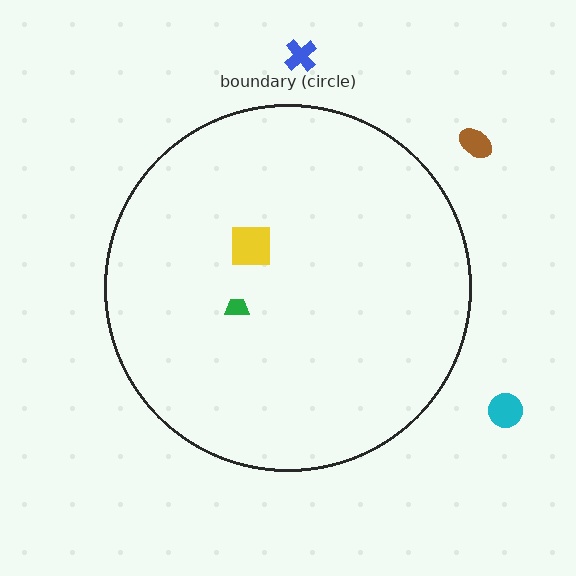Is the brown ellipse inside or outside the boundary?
Outside.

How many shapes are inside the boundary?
2 inside, 3 outside.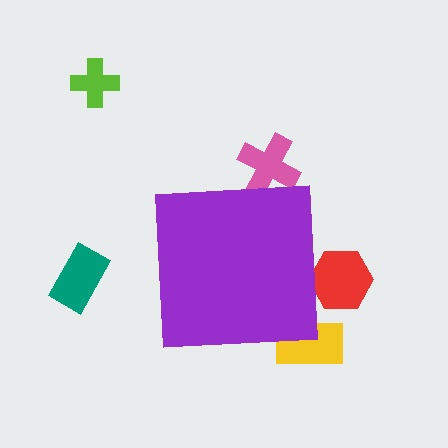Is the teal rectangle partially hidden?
No, the teal rectangle is fully visible.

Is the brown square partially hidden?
Yes, the brown square is partially hidden behind the purple square.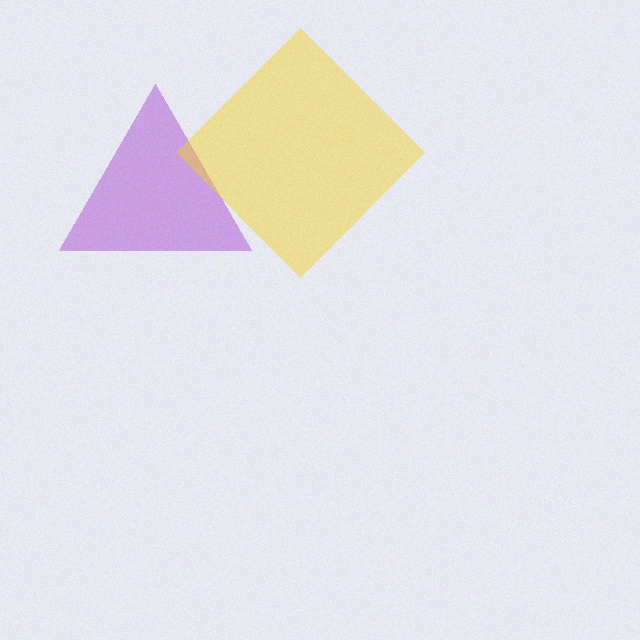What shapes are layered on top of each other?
The layered shapes are: a purple triangle, a yellow diamond.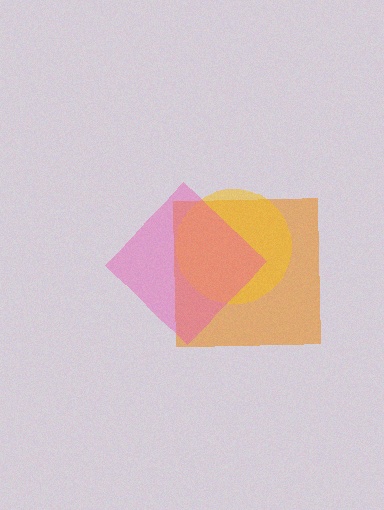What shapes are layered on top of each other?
The layered shapes are: an orange square, a yellow circle, a pink diamond.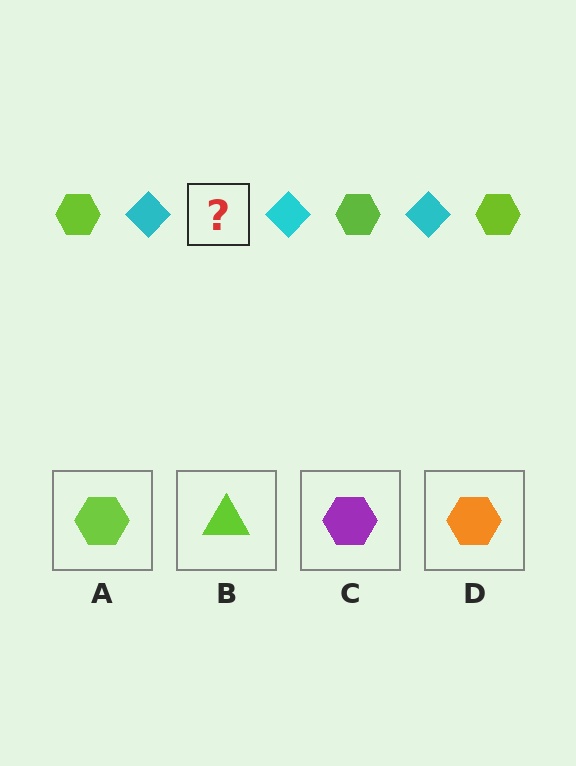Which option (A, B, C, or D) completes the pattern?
A.